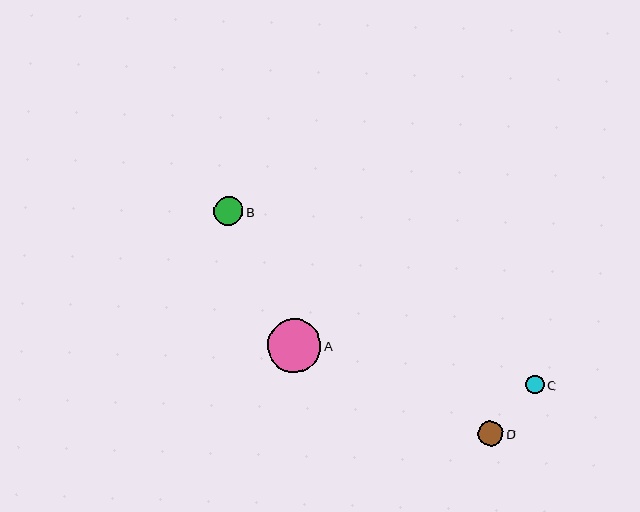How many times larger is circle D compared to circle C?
Circle D is approximately 1.3 times the size of circle C.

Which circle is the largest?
Circle A is the largest with a size of approximately 54 pixels.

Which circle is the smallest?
Circle C is the smallest with a size of approximately 18 pixels.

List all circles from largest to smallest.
From largest to smallest: A, B, D, C.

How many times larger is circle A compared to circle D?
Circle A is approximately 2.2 times the size of circle D.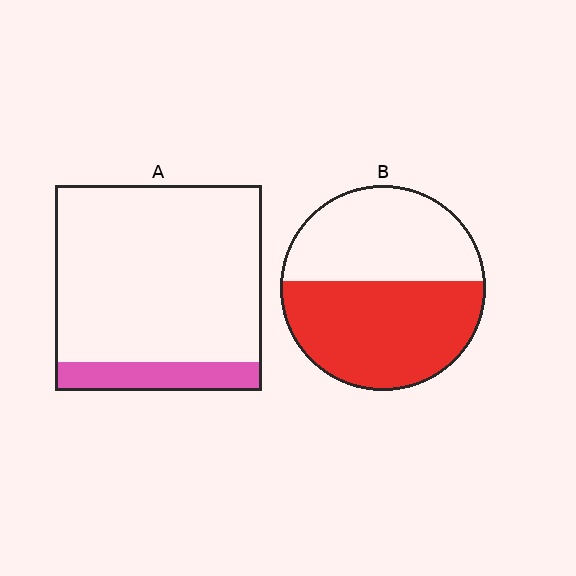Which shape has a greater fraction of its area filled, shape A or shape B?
Shape B.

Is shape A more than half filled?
No.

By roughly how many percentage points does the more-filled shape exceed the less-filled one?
By roughly 40 percentage points (B over A).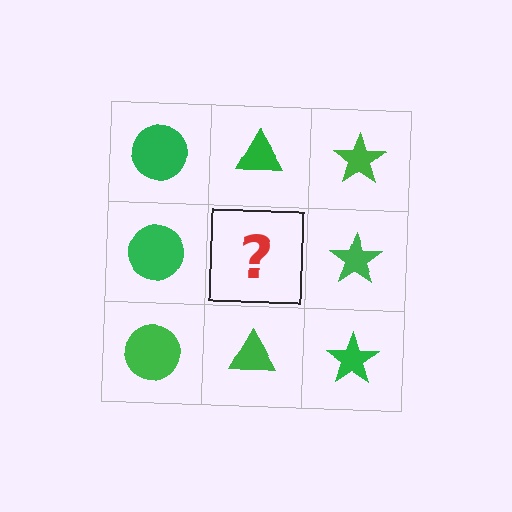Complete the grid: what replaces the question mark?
The question mark should be replaced with a green triangle.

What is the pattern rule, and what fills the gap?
The rule is that each column has a consistent shape. The gap should be filled with a green triangle.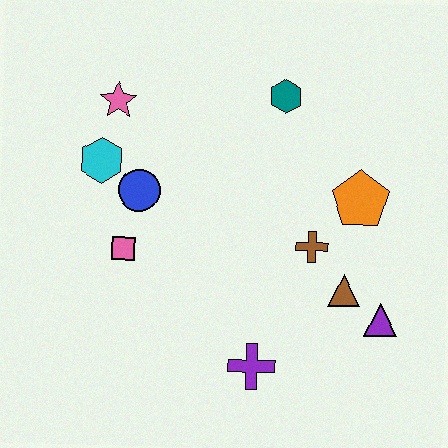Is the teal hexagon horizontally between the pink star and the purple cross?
No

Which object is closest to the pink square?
The blue circle is closest to the pink square.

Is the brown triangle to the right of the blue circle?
Yes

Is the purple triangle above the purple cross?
Yes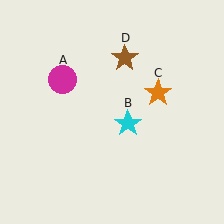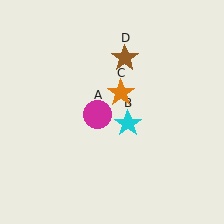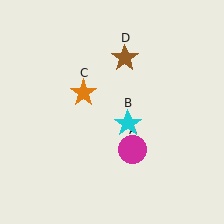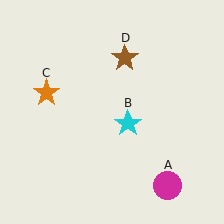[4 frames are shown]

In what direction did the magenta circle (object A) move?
The magenta circle (object A) moved down and to the right.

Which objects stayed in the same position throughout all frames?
Cyan star (object B) and brown star (object D) remained stationary.